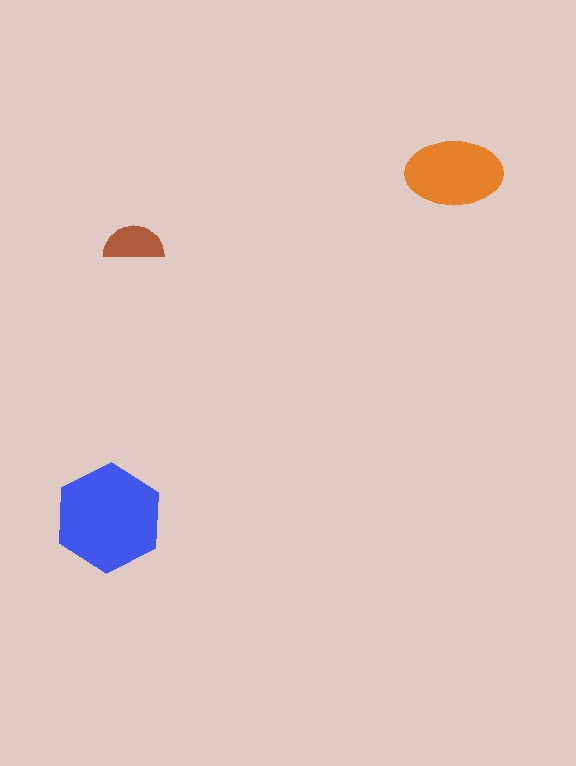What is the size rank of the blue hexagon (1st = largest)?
1st.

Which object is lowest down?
The blue hexagon is bottommost.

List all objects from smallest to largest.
The brown semicircle, the orange ellipse, the blue hexagon.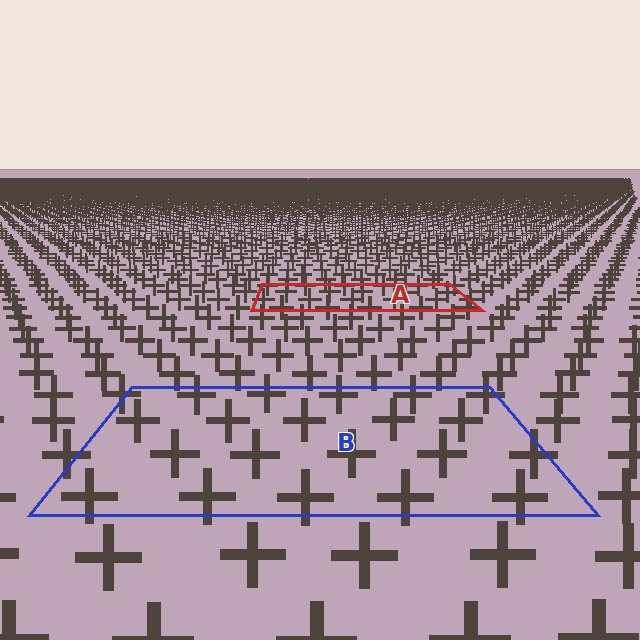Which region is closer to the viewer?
Region B is closer. The texture elements there are larger and more spread out.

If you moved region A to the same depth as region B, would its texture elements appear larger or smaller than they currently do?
They would appear larger. At a closer depth, the same texture elements are projected at a bigger on-screen size.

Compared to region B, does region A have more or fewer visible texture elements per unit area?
Region A has more texture elements per unit area — they are packed more densely because it is farther away.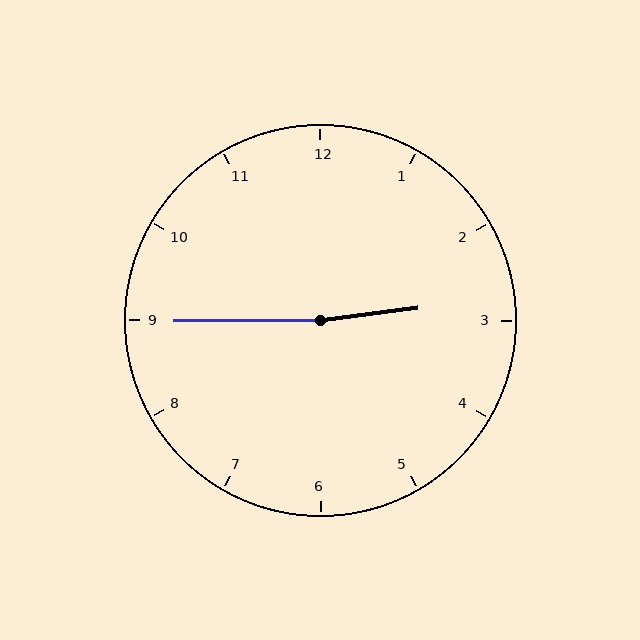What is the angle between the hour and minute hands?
Approximately 172 degrees.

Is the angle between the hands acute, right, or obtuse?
It is obtuse.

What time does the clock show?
2:45.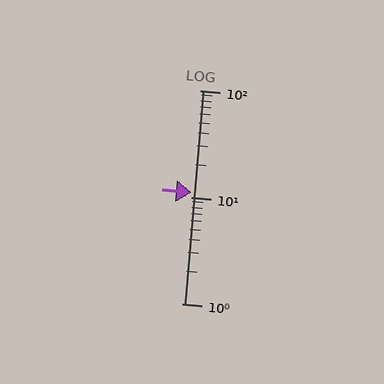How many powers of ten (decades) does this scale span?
The scale spans 2 decades, from 1 to 100.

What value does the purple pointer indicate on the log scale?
The pointer indicates approximately 11.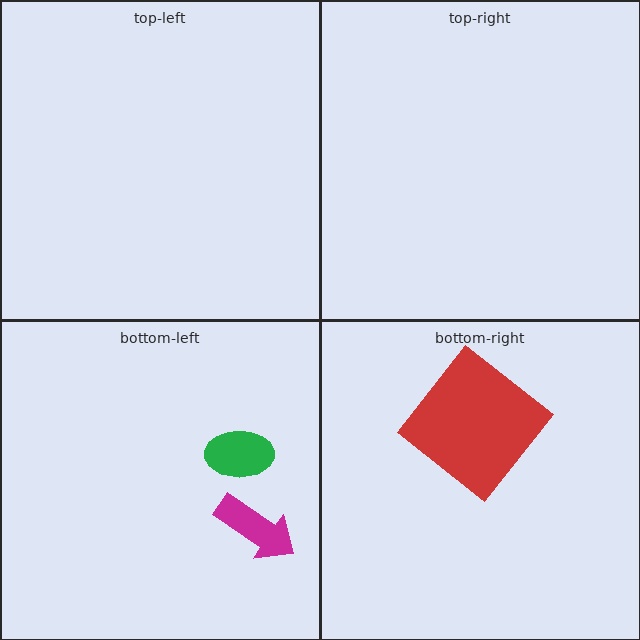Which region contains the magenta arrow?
The bottom-left region.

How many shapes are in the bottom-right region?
1.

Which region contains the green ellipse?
The bottom-left region.